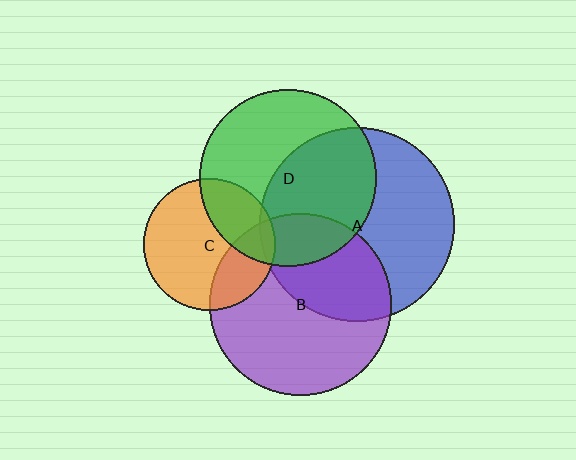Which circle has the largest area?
Circle A (blue).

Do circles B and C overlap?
Yes.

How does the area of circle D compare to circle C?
Approximately 1.8 times.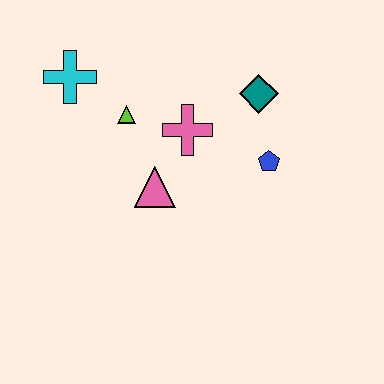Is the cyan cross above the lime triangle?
Yes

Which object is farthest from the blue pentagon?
The cyan cross is farthest from the blue pentagon.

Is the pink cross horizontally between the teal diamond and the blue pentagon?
No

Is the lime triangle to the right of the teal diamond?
No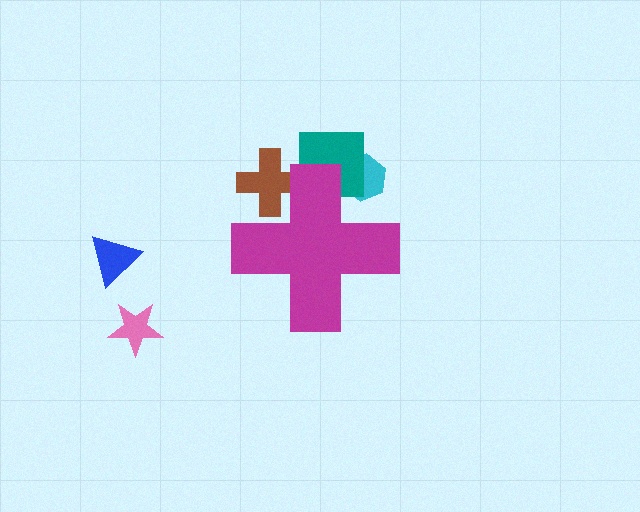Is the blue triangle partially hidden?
No, the blue triangle is fully visible.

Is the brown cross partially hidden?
Yes, the brown cross is partially hidden behind the magenta cross.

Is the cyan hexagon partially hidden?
Yes, the cyan hexagon is partially hidden behind the magenta cross.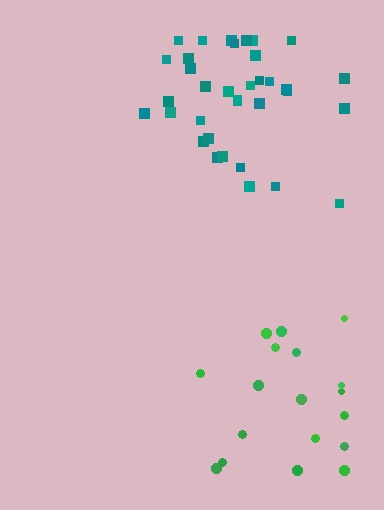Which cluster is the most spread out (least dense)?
Green.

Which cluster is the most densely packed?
Teal.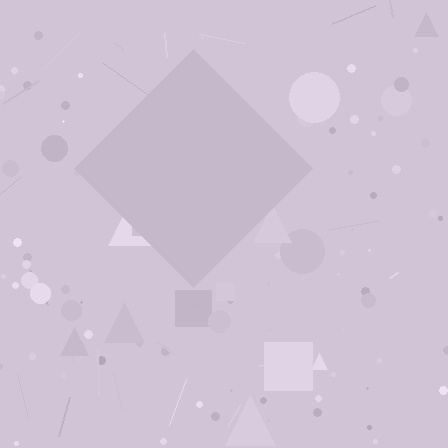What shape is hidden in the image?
A diamond is hidden in the image.